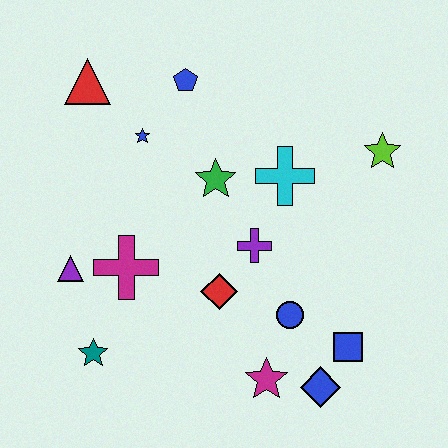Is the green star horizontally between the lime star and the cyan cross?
No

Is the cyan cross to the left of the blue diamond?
Yes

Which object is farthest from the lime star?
The teal star is farthest from the lime star.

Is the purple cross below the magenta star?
No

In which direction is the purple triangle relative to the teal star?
The purple triangle is above the teal star.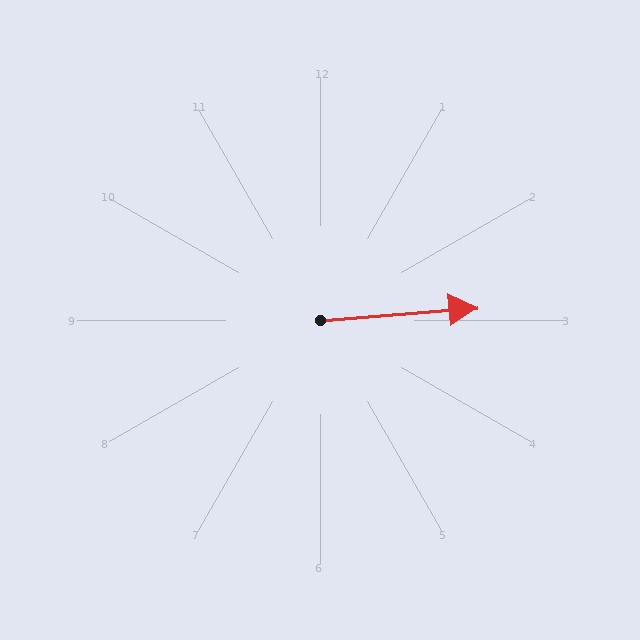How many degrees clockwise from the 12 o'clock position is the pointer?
Approximately 85 degrees.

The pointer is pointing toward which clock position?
Roughly 3 o'clock.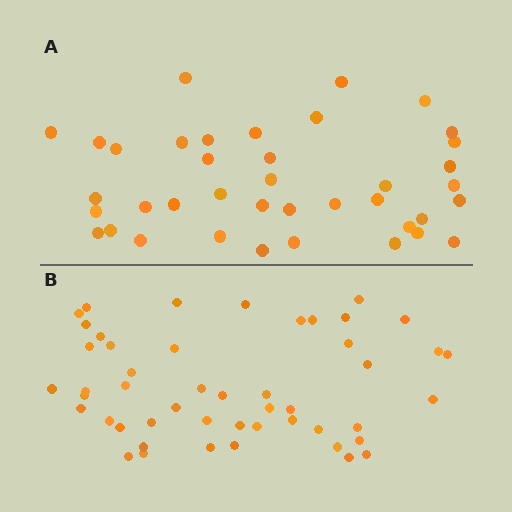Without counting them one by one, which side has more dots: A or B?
Region B (the bottom region) has more dots.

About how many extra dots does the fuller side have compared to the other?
Region B has roughly 10 or so more dots than region A.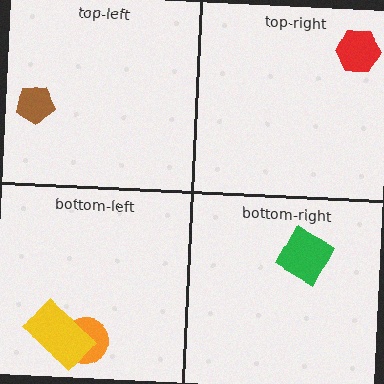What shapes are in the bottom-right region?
The green square.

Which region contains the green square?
The bottom-right region.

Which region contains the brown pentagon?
The top-left region.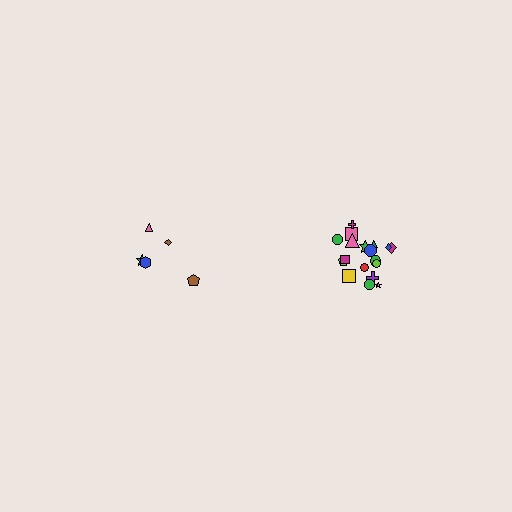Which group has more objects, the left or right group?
The right group.